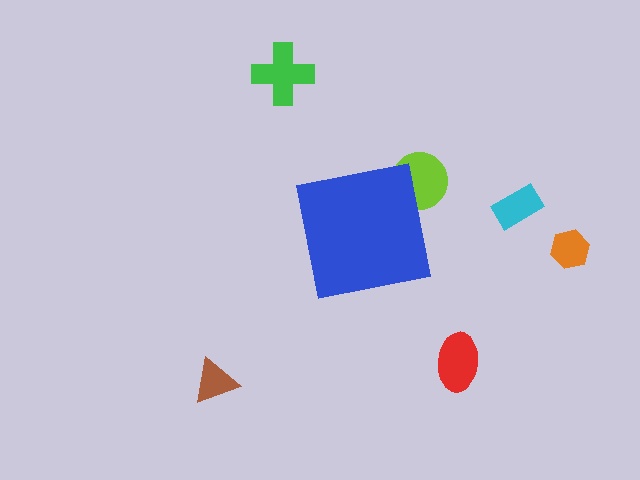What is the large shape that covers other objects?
A blue square.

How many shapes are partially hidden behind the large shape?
1 shape is partially hidden.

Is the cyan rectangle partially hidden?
No, the cyan rectangle is fully visible.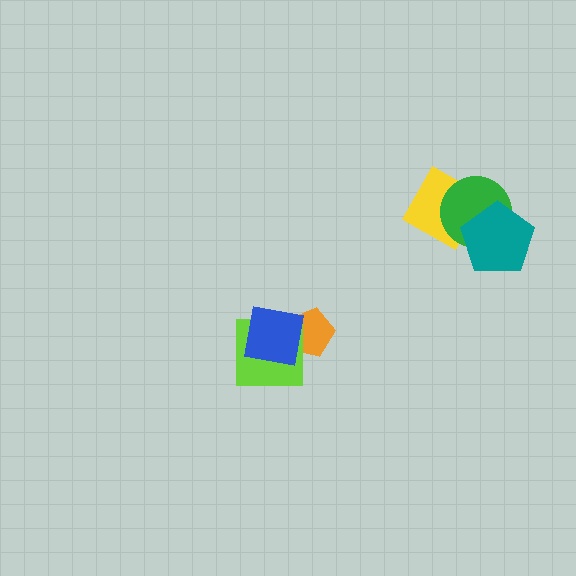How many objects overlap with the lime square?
2 objects overlap with the lime square.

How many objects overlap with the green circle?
2 objects overlap with the green circle.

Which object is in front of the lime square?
The blue square is in front of the lime square.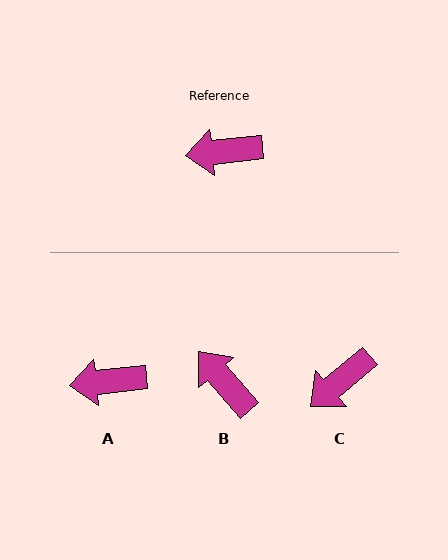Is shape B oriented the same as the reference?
No, it is off by about 55 degrees.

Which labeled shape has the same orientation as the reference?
A.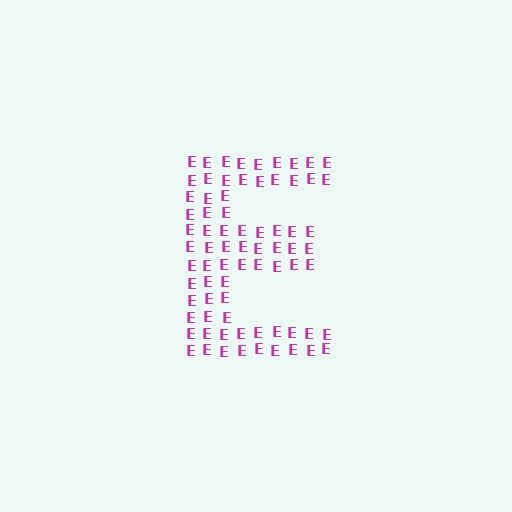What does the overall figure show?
The overall figure shows the letter E.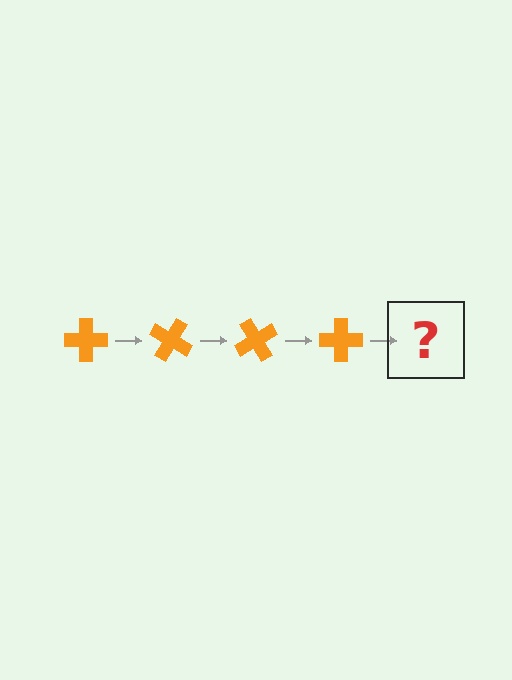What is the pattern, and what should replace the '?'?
The pattern is that the cross rotates 30 degrees each step. The '?' should be an orange cross rotated 120 degrees.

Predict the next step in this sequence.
The next step is an orange cross rotated 120 degrees.